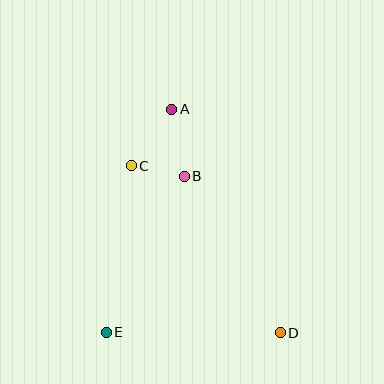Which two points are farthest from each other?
Points A and D are farthest from each other.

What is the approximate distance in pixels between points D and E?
The distance between D and E is approximately 174 pixels.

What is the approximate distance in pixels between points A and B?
The distance between A and B is approximately 68 pixels.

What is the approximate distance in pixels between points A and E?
The distance between A and E is approximately 232 pixels.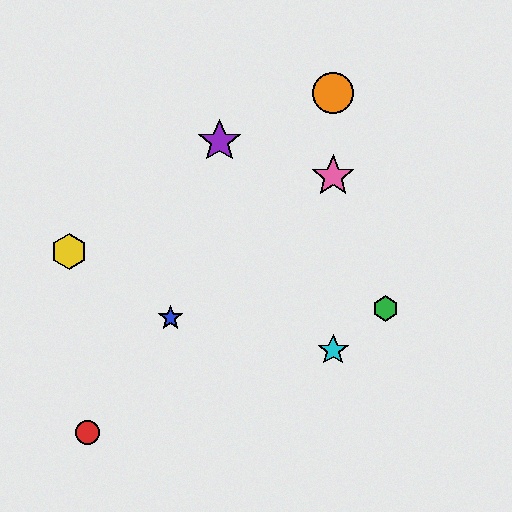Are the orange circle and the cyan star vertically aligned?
Yes, both are at x≈333.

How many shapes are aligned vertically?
3 shapes (the orange circle, the cyan star, the pink star) are aligned vertically.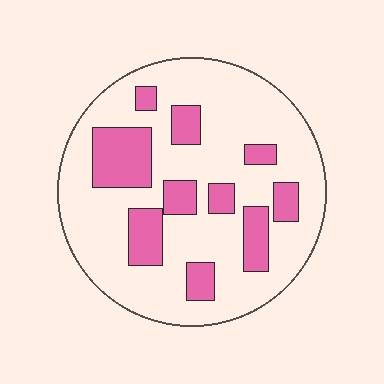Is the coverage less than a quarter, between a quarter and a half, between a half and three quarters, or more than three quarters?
Less than a quarter.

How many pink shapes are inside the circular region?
10.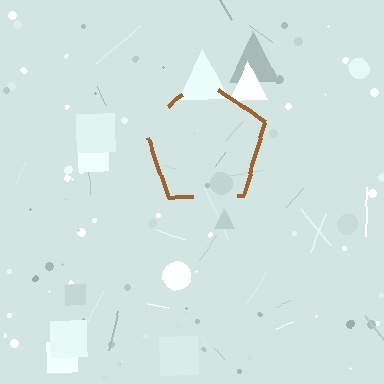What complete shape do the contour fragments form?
The contour fragments form a pentagon.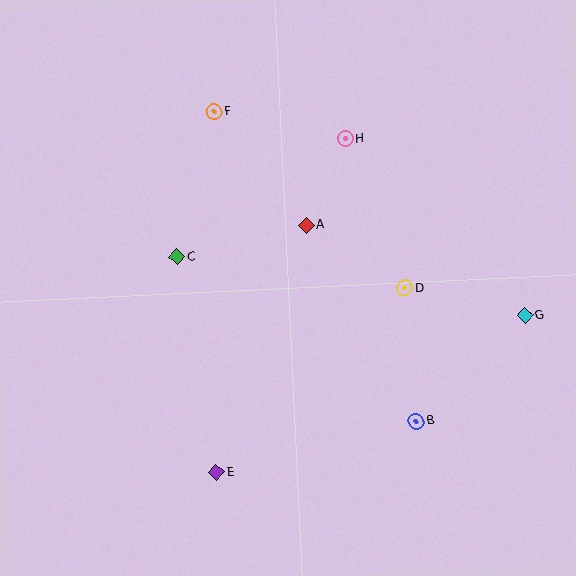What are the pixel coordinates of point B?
Point B is at (416, 421).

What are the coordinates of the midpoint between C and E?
The midpoint between C and E is at (197, 365).